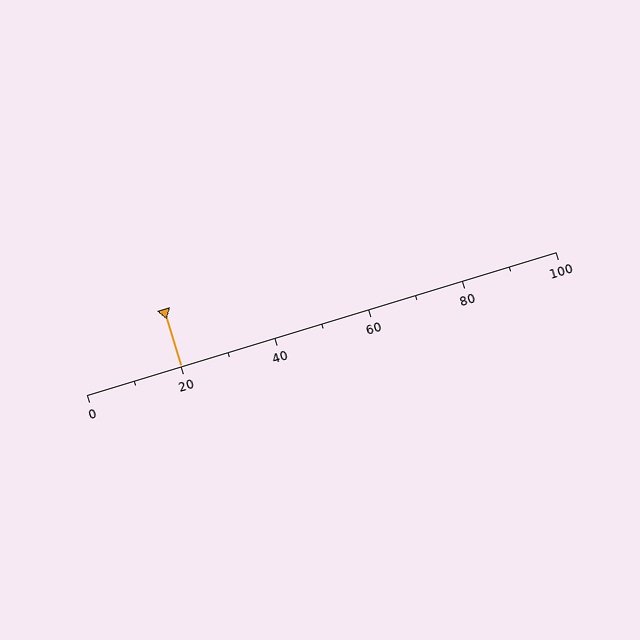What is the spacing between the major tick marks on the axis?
The major ticks are spaced 20 apart.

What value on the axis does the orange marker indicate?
The marker indicates approximately 20.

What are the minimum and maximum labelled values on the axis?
The axis runs from 0 to 100.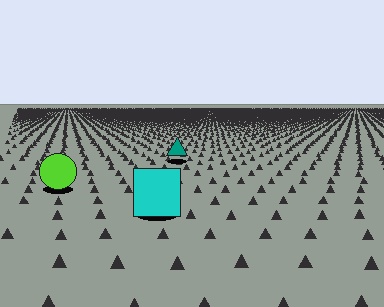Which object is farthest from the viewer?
The teal triangle is farthest from the viewer. It appears smaller and the ground texture around it is denser.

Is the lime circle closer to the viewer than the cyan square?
No. The cyan square is closer — you can tell from the texture gradient: the ground texture is coarser near it.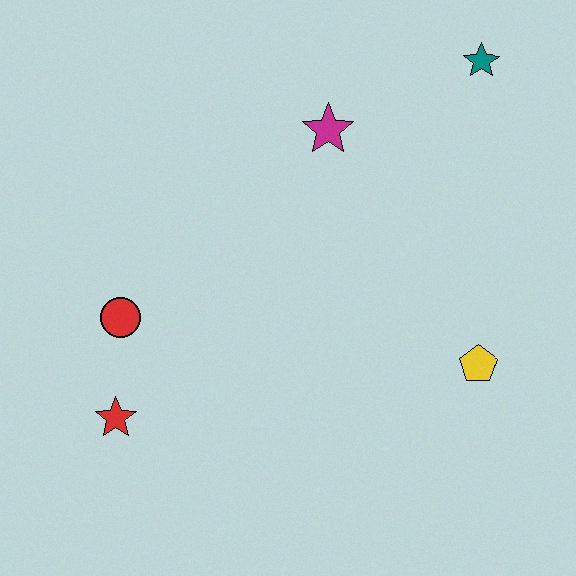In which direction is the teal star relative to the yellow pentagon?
The teal star is above the yellow pentagon.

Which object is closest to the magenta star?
The teal star is closest to the magenta star.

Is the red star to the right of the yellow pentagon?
No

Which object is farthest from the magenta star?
The red star is farthest from the magenta star.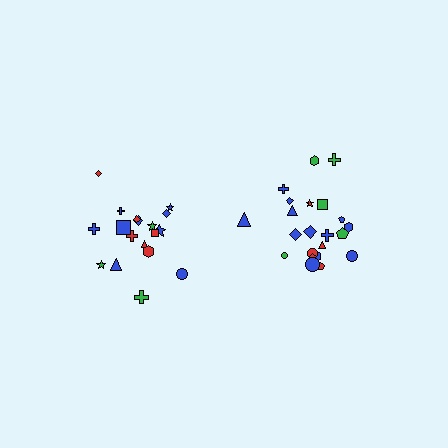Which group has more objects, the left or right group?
The right group.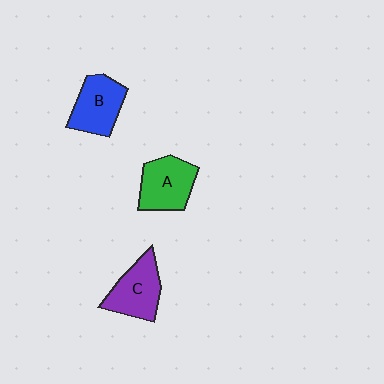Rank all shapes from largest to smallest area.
From largest to smallest: A (green), B (blue), C (purple).